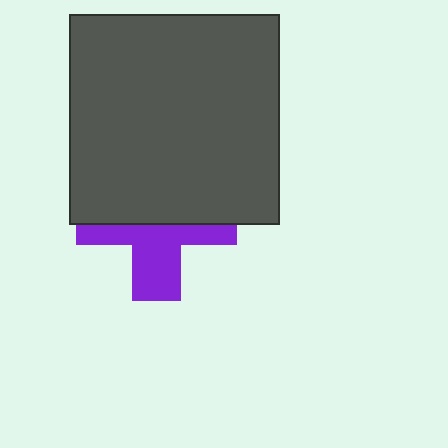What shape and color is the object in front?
The object in front is a dark gray square.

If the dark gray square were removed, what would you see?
You would see the complete purple cross.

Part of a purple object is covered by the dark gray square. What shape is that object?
It is a cross.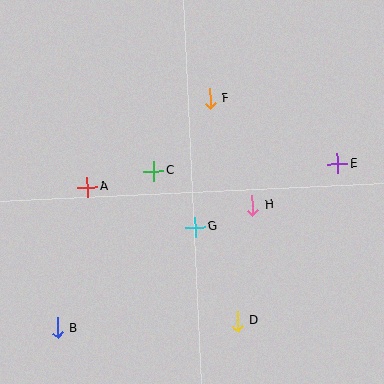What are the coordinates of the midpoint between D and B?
The midpoint between D and B is at (147, 325).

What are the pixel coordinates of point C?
Point C is at (154, 171).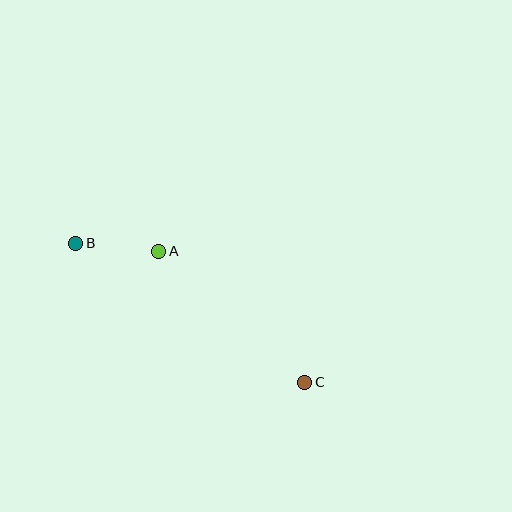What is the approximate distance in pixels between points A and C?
The distance between A and C is approximately 196 pixels.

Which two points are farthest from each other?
Points B and C are farthest from each other.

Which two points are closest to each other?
Points A and B are closest to each other.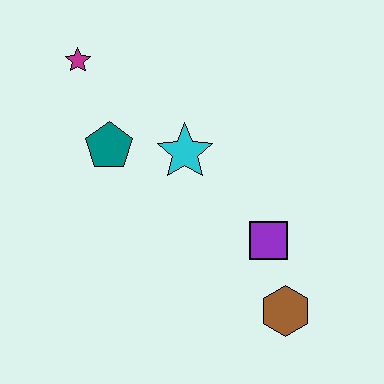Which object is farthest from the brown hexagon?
The magenta star is farthest from the brown hexagon.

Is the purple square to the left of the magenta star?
No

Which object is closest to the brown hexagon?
The purple square is closest to the brown hexagon.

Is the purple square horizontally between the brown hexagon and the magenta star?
Yes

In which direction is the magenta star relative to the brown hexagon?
The magenta star is above the brown hexagon.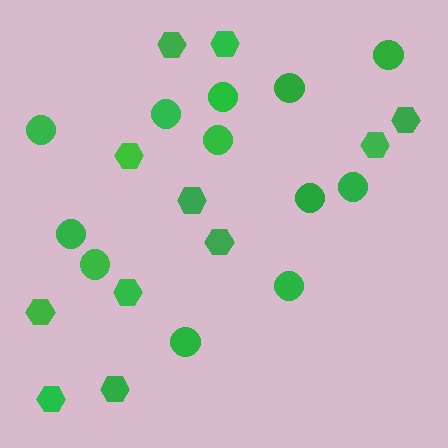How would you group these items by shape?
There are 2 groups: one group of circles (12) and one group of hexagons (11).